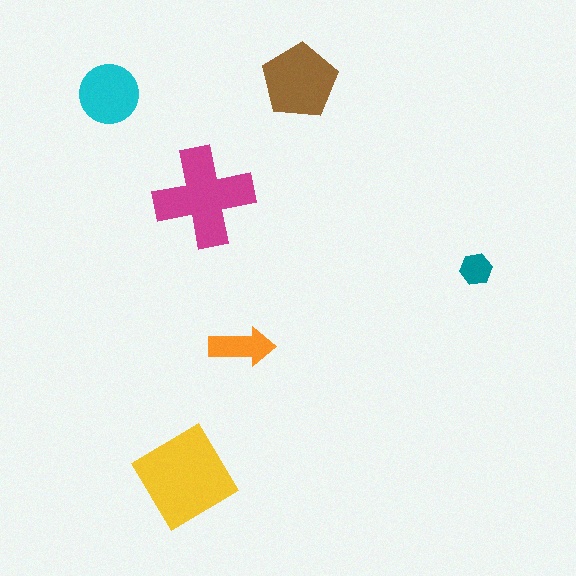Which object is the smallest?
The teal hexagon.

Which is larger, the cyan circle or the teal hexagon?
The cyan circle.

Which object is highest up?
The brown pentagon is topmost.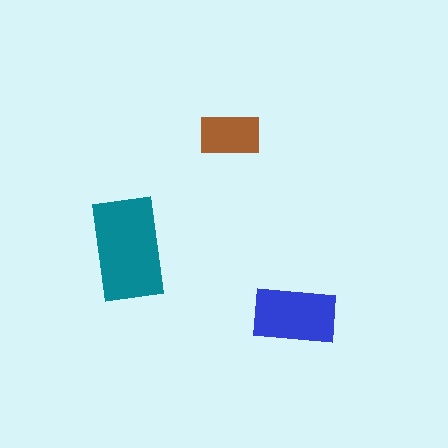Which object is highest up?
The brown rectangle is topmost.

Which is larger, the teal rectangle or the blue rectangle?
The teal one.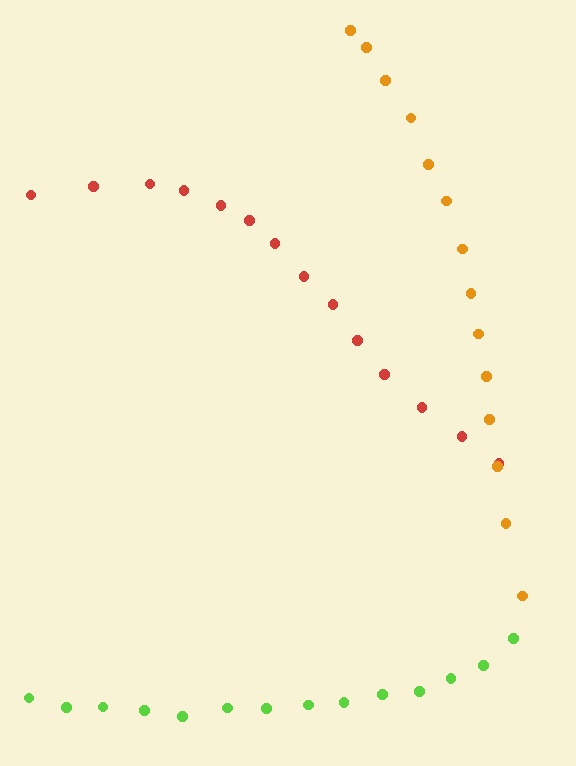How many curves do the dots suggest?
There are 3 distinct paths.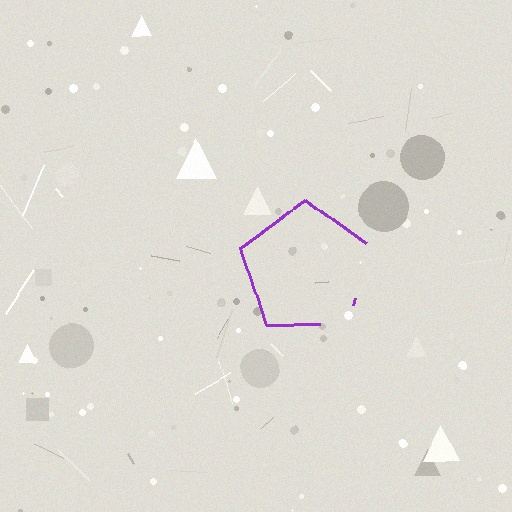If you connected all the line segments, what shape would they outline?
They would outline a pentagon.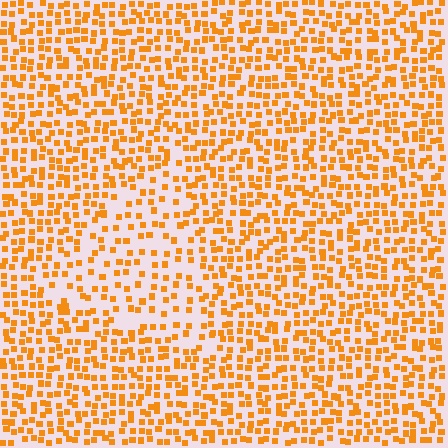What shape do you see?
I see a triangle.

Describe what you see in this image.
The image contains small orange elements arranged at two different densities. A triangle-shaped region is visible where the elements are less densely packed than the surrounding area.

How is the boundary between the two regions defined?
The boundary is defined by a change in element density (approximately 1.8x ratio). All elements are the same color, size, and shape.